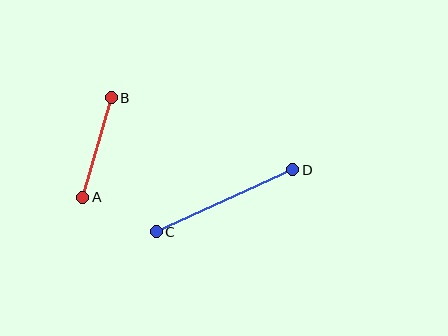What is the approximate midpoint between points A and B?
The midpoint is at approximately (97, 147) pixels.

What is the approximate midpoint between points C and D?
The midpoint is at approximately (225, 201) pixels.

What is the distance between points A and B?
The distance is approximately 103 pixels.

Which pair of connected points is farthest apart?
Points C and D are farthest apart.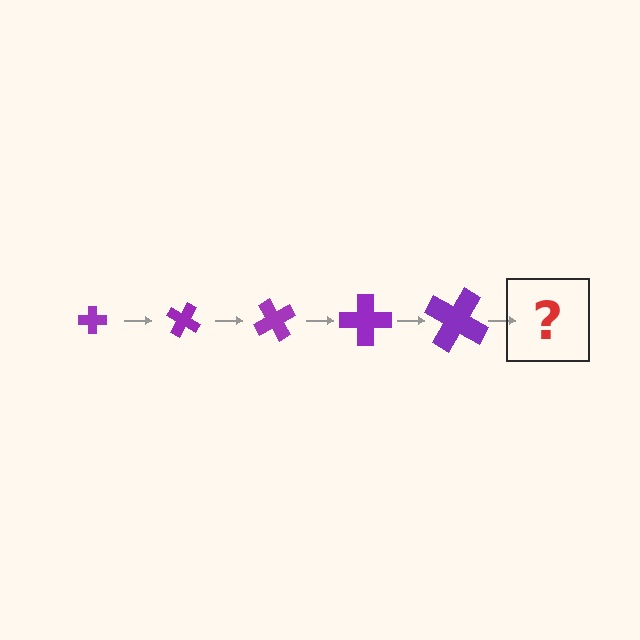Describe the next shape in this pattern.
It should be a cross, larger than the previous one and rotated 150 degrees from the start.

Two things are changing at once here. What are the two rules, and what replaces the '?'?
The two rules are that the cross grows larger each step and it rotates 30 degrees each step. The '?' should be a cross, larger than the previous one and rotated 150 degrees from the start.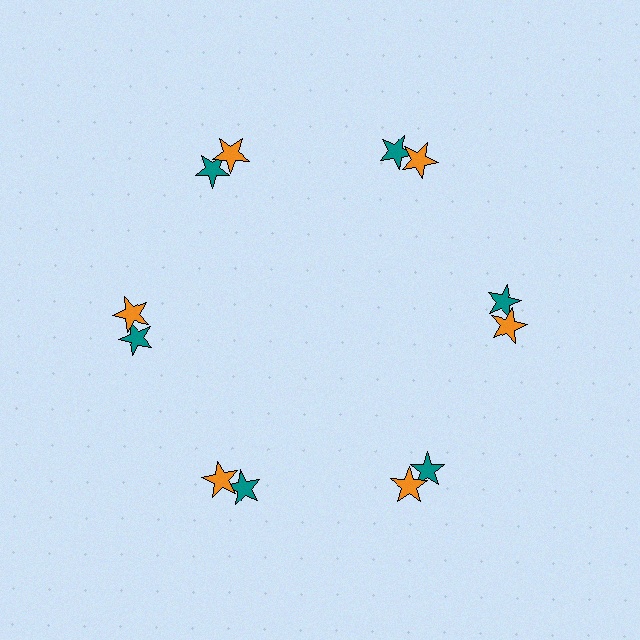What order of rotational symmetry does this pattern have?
This pattern has 6-fold rotational symmetry.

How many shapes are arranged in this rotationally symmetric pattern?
There are 12 shapes, arranged in 6 groups of 2.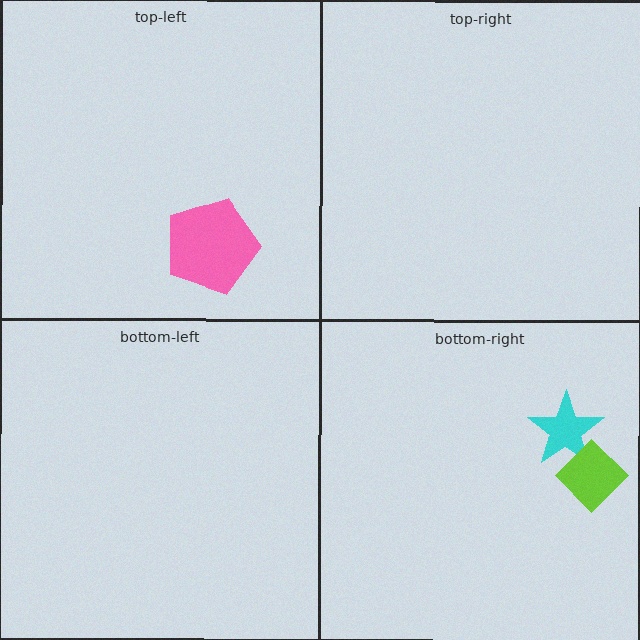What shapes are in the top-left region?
The pink pentagon.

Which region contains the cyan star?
The bottom-right region.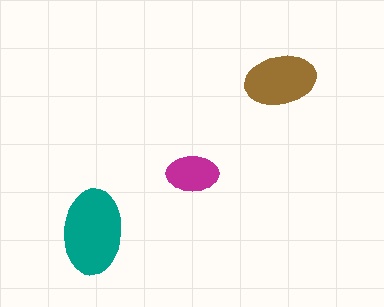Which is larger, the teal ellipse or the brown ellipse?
The teal one.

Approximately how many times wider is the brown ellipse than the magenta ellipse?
About 1.5 times wider.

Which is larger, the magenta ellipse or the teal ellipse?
The teal one.